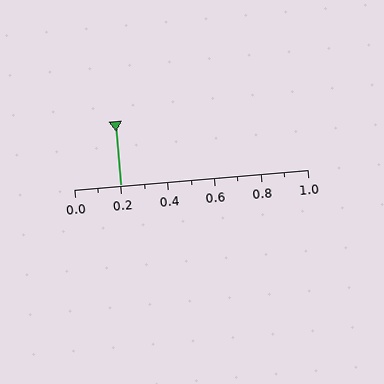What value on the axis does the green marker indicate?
The marker indicates approximately 0.2.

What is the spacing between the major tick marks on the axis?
The major ticks are spaced 0.2 apart.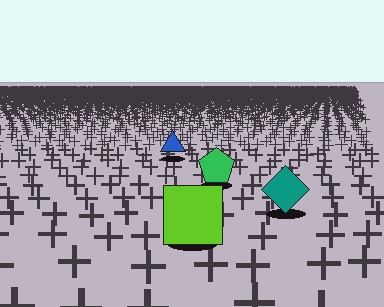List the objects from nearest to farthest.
From nearest to farthest: the lime square, the teal diamond, the green pentagon, the blue triangle.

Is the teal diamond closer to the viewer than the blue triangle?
Yes. The teal diamond is closer — you can tell from the texture gradient: the ground texture is coarser near it.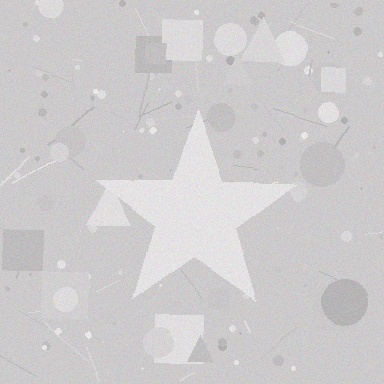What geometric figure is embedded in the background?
A star is embedded in the background.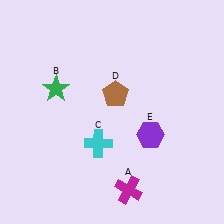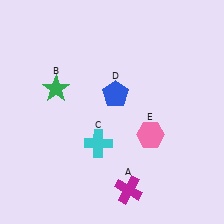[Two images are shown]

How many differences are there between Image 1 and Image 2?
There are 2 differences between the two images.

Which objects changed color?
D changed from brown to blue. E changed from purple to pink.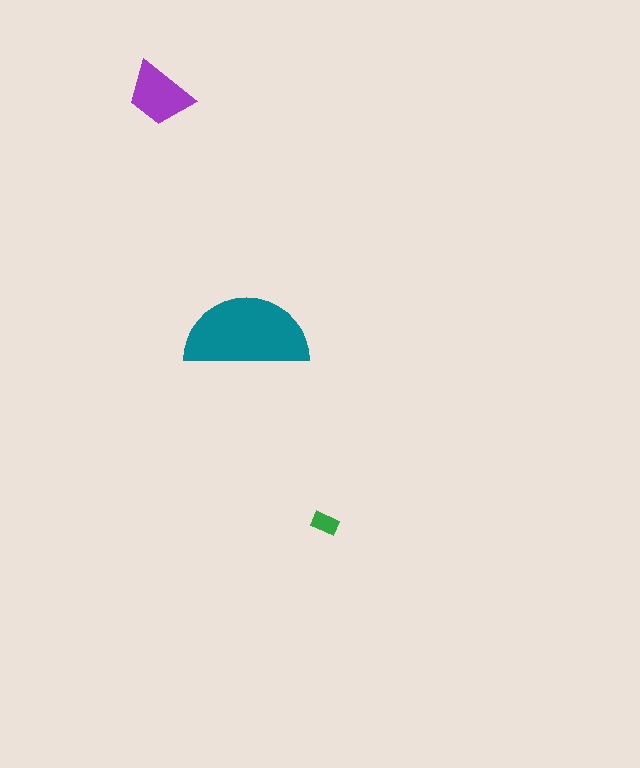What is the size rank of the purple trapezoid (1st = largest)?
2nd.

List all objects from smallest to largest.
The green rectangle, the purple trapezoid, the teal semicircle.